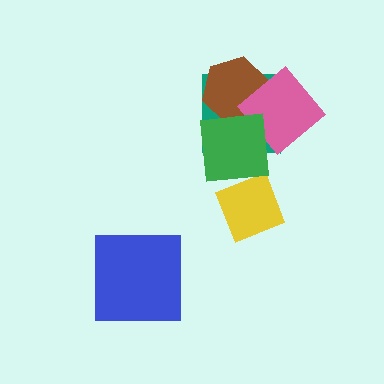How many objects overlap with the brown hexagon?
3 objects overlap with the brown hexagon.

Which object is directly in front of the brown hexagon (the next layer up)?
The pink diamond is directly in front of the brown hexagon.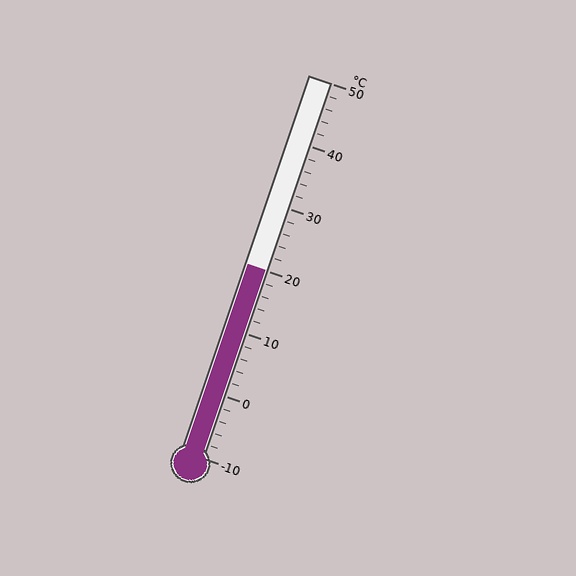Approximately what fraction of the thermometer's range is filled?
The thermometer is filled to approximately 50% of its range.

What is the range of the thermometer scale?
The thermometer scale ranges from -10°C to 50°C.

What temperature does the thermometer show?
The thermometer shows approximately 20°C.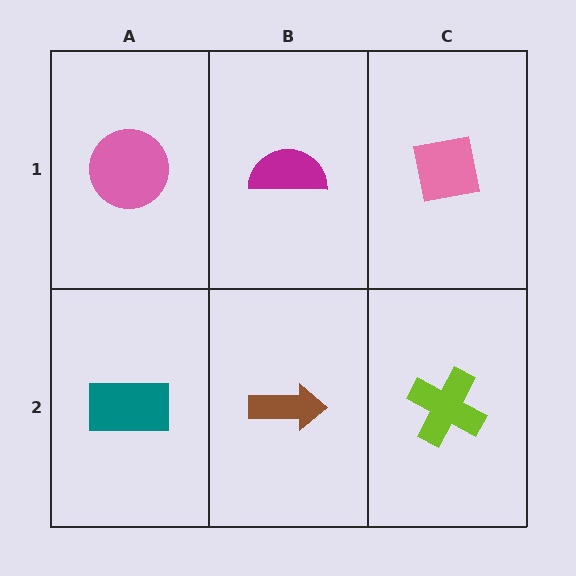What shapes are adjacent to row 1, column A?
A teal rectangle (row 2, column A), a magenta semicircle (row 1, column B).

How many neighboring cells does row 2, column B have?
3.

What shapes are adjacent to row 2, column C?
A pink square (row 1, column C), a brown arrow (row 2, column B).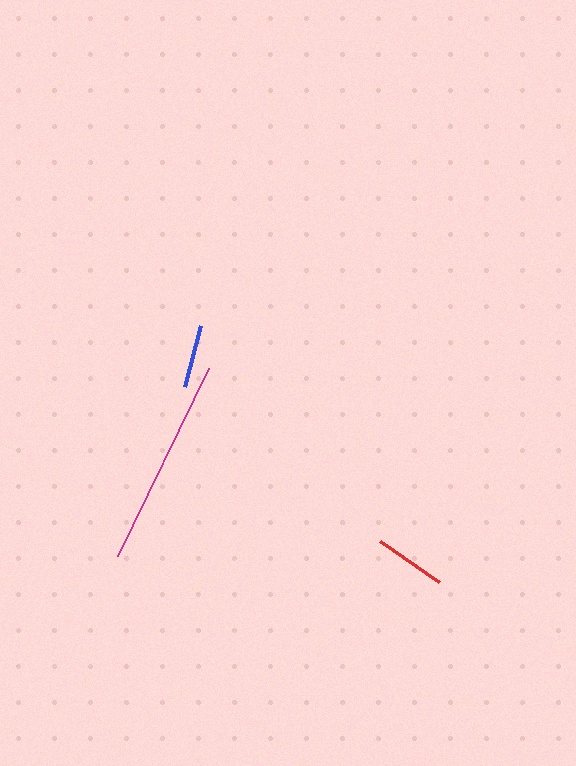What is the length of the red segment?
The red segment is approximately 72 pixels long.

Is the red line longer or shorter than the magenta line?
The magenta line is longer than the red line.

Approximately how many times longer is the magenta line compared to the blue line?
The magenta line is approximately 3.3 times the length of the blue line.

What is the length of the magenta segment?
The magenta segment is approximately 209 pixels long.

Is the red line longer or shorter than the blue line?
The red line is longer than the blue line.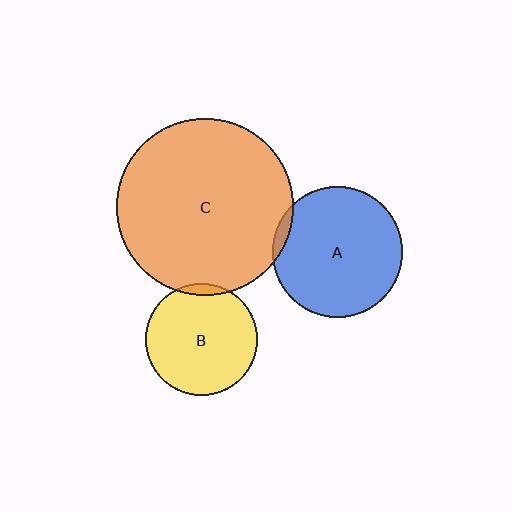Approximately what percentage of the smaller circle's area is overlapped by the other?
Approximately 5%.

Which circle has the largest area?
Circle C (orange).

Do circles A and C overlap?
Yes.